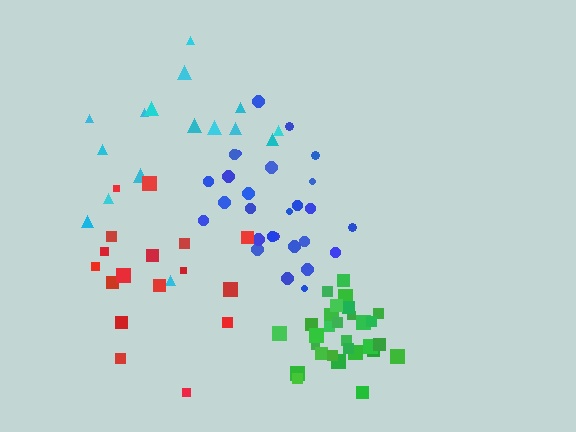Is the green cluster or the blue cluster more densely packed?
Green.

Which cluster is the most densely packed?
Green.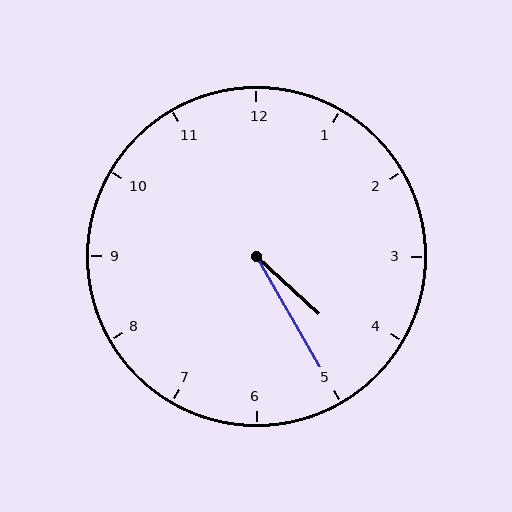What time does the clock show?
4:25.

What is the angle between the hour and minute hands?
Approximately 18 degrees.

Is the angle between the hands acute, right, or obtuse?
It is acute.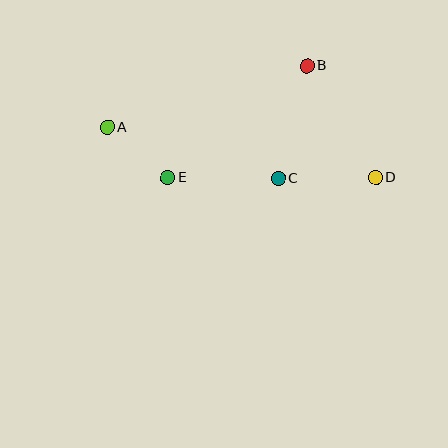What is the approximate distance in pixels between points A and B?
The distance between A and B is approximately 209 pixels.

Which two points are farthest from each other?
Points A and D are farthest from each other.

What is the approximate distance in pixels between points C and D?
The distance between C and D is approximately 97 pixels.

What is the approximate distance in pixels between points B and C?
The distance between B and C is approximately 116 pixels.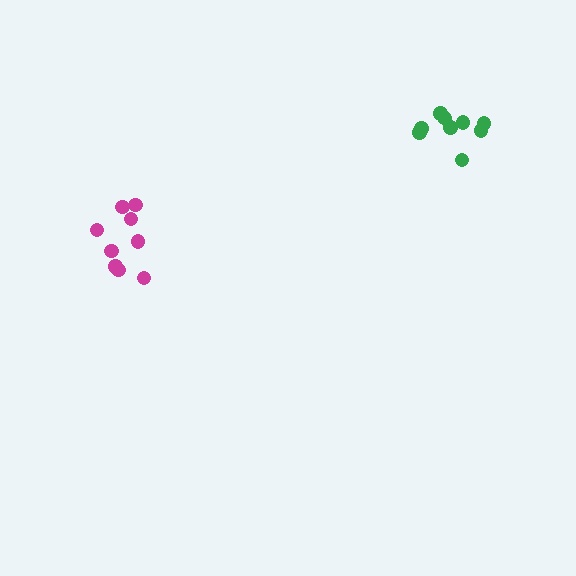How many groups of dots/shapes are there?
There are 2 groups.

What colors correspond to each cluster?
The clusters are colored: green, magenta.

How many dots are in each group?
Group 1: 9 dots, Group 2: 9 dots (18 total).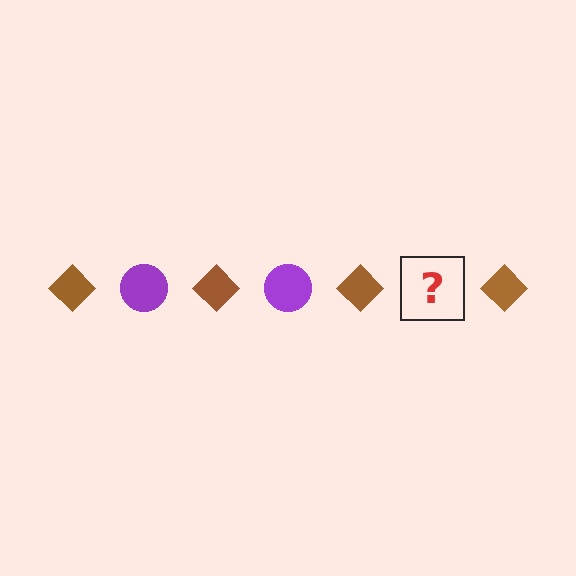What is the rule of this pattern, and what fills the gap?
The rule is that the pattern alternates between brown diamond and purple circle. The gap should be filled with a purple circle.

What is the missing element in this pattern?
The missing element is a purple circle.